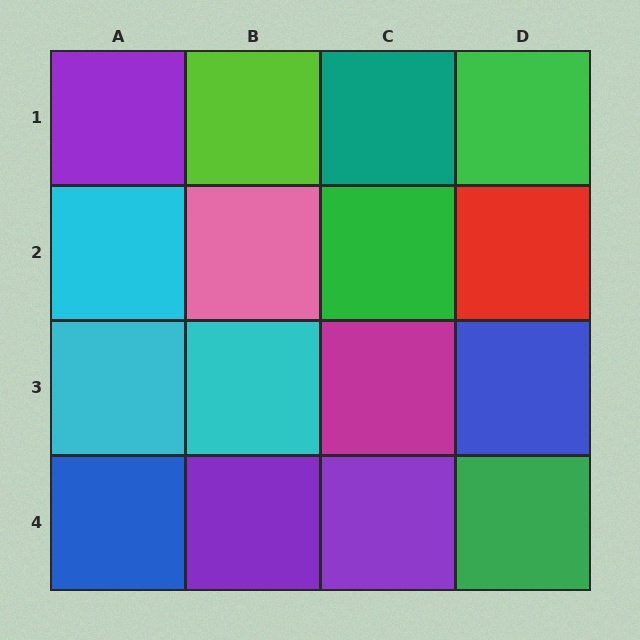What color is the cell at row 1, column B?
Lime.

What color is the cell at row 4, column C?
Purple.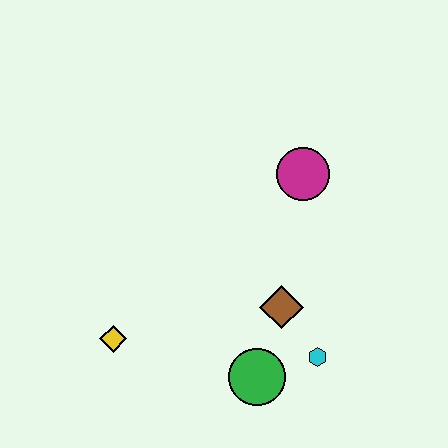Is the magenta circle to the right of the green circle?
Yes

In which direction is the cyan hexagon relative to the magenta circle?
The cyan hexagon is below the magenta circle.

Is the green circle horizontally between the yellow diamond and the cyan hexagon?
Yes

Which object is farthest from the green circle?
The magenta circle is farthest from the green circle.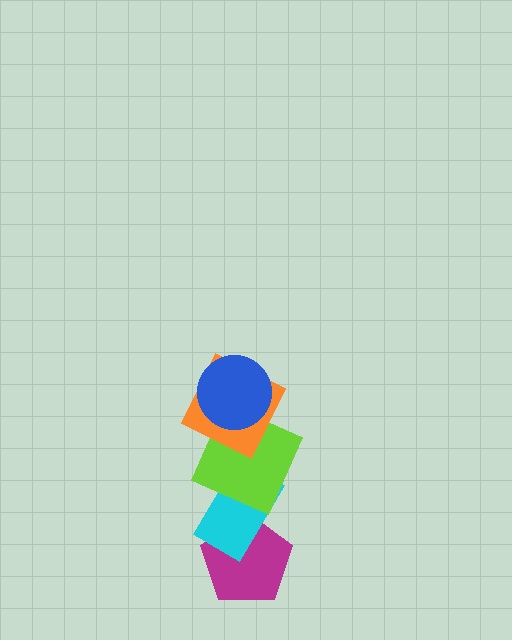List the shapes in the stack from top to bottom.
From top to bottom: the blue circle, the orange square, the lime square, the cyan rectangle, the magenta pentagon.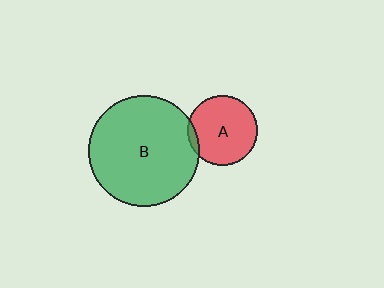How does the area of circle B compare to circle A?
Approximately 2.5 times.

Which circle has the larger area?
Circle B (green).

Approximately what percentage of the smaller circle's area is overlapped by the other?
Approximately 5%.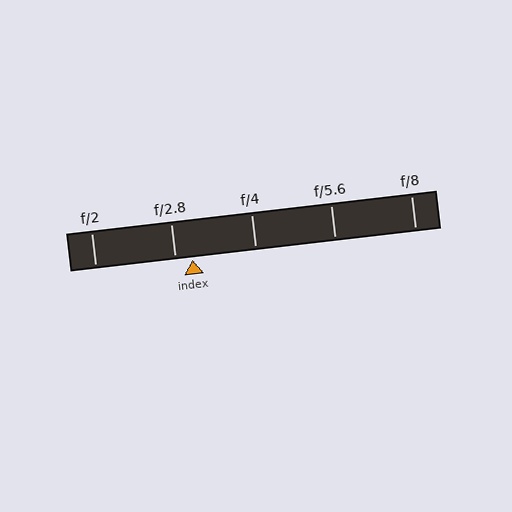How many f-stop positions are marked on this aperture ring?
There are 5 f-stop positions marked.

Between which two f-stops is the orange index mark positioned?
The index mark is between f/2.8 and f/4.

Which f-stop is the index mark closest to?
The index mark is closest to f/2.8.